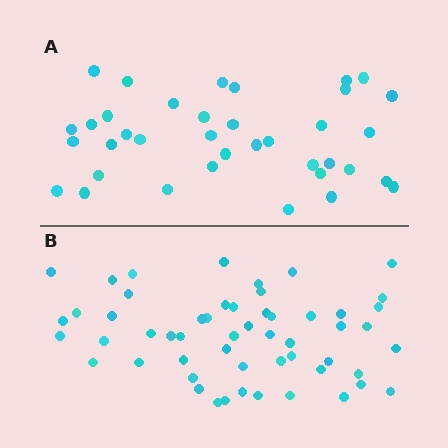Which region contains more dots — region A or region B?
Region B (the bottom region) has more dots.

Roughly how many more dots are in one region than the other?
Region B has approximately 15 more dots than region A.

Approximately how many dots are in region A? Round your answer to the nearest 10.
About 40 dots. (The exact count is 37, which rounds to 40.)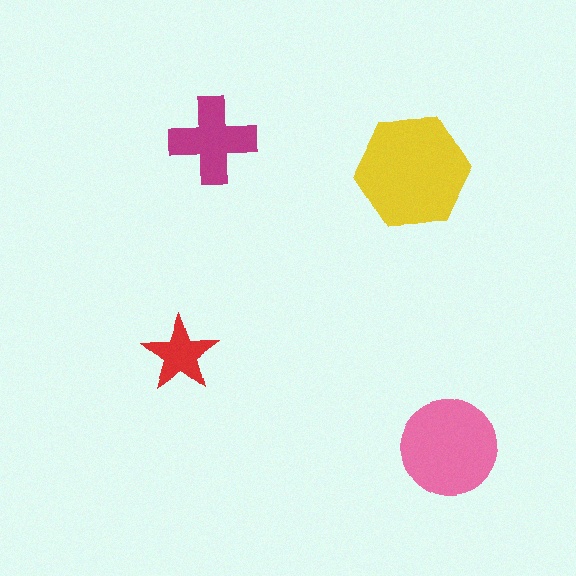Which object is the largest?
The yellow hexagon.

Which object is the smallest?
The red star.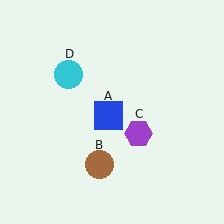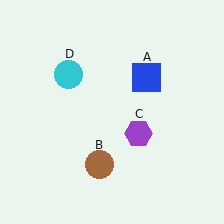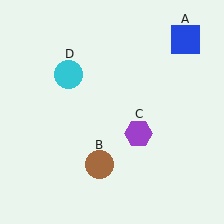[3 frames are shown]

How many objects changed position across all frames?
1 object changed position: blue square (object A).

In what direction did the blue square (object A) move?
The blue square (object A) moved up and to the right.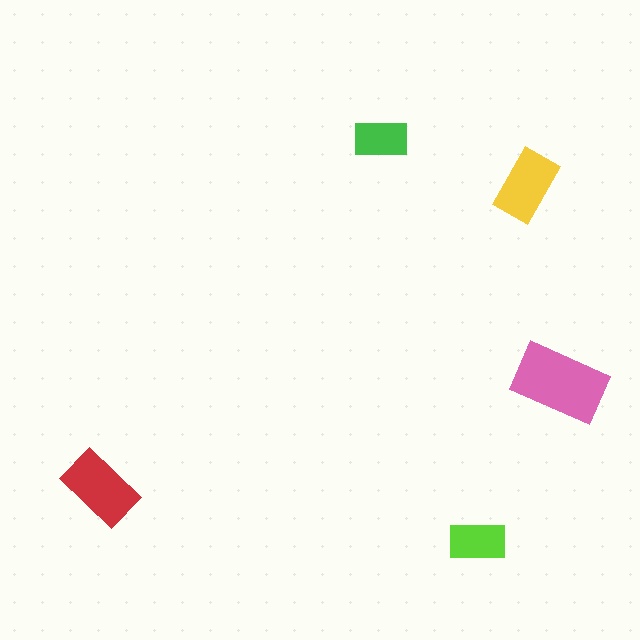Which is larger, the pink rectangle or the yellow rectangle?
The pink one.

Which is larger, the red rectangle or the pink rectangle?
The pink one.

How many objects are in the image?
There are 5 objects in the image.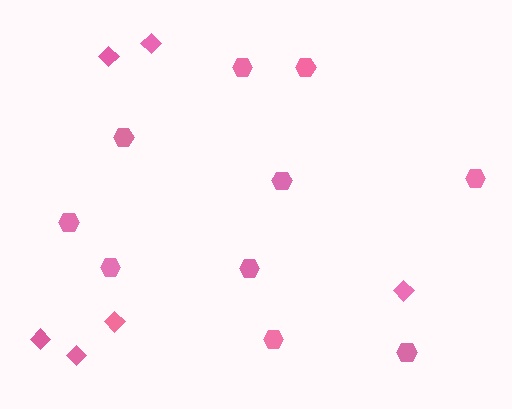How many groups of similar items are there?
There are 2 groups: one group of diamonds (6) and one group of hexagons (10).